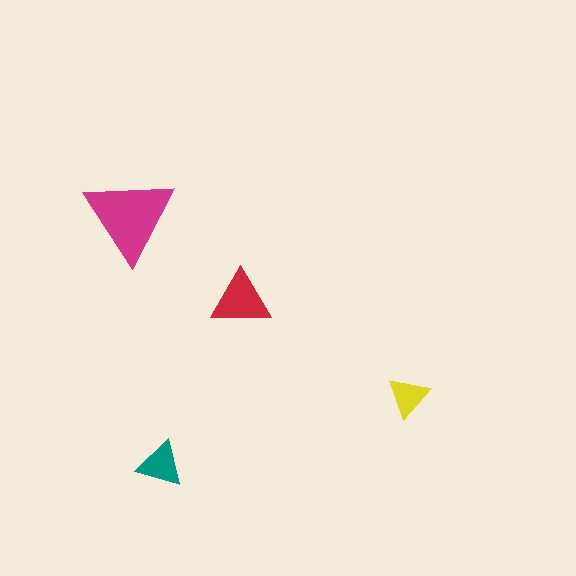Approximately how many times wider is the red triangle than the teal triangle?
About 1.5 times wider.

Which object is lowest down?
The teal triangle is bottommost.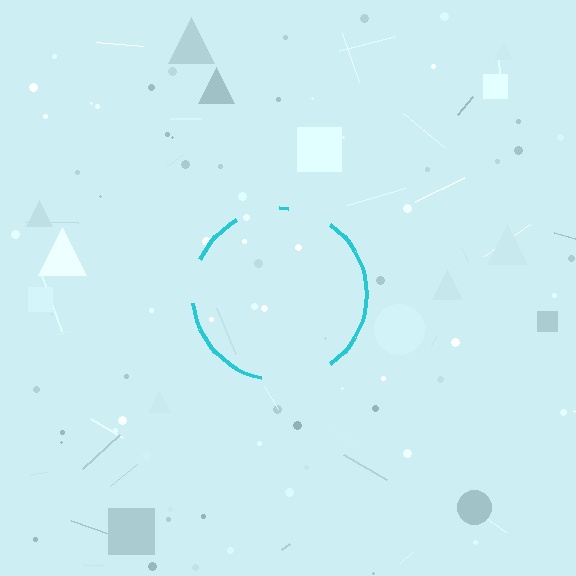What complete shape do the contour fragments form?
The contour fragments form a circle.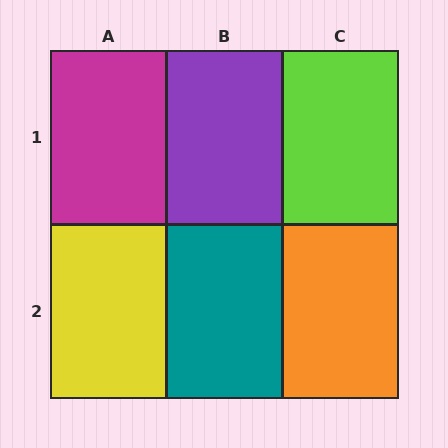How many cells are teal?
1 cell is teal.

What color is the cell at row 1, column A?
Magenta.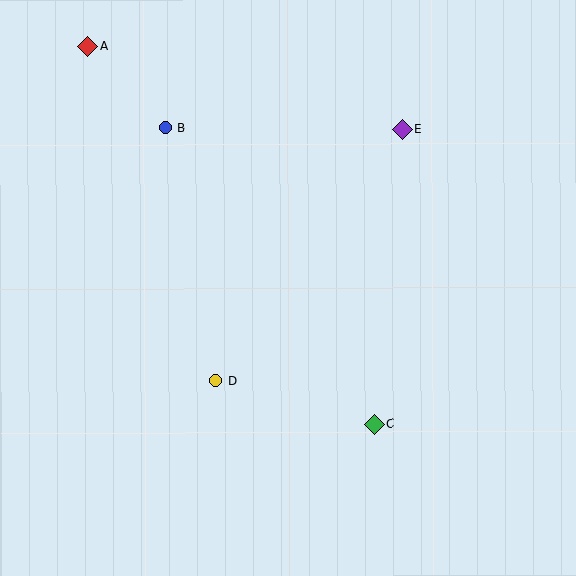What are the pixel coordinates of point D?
Point D is at (216, 381).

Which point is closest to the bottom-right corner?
Point C is closest to the bottom-right corner.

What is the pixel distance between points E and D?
The distance between E and D is 313 pixels.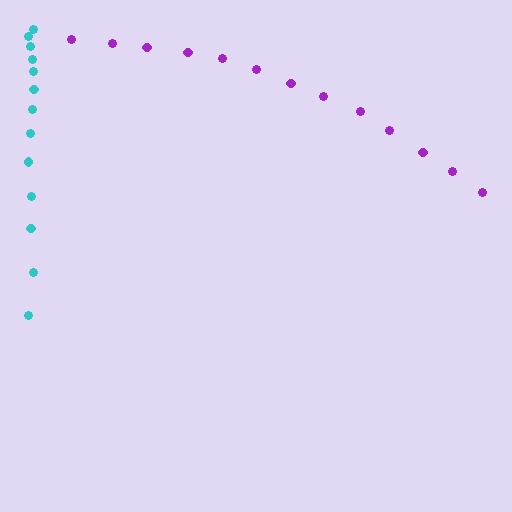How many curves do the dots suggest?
There are 2 distinct paths.